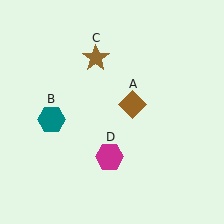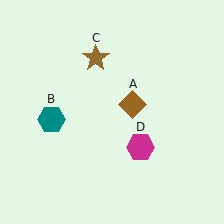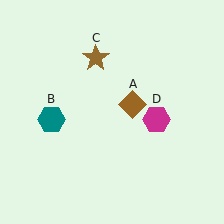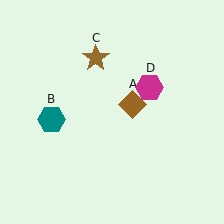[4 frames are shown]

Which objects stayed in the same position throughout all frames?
Brown diamond (object A) and teal hexagon (object B) and brown star (object C) remained stationary.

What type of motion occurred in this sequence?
The magenta hexagon (object D) rotated counterclockwise around the center of the scene.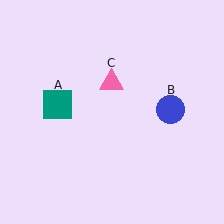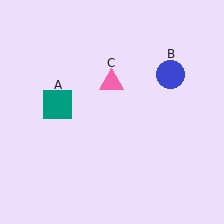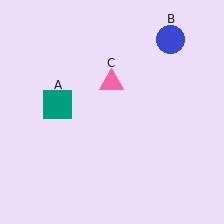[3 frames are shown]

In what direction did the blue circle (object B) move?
The blue circle (object B) moved up.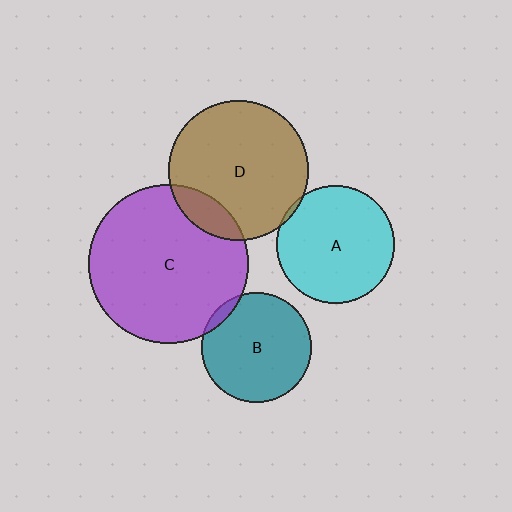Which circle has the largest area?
Circle C (purple).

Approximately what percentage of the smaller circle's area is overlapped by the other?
Approximately 5%.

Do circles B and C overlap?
Yes.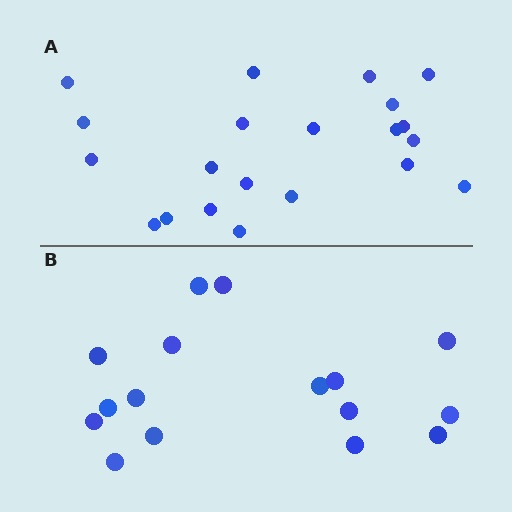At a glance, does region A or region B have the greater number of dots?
Region A (the top region) has more dots.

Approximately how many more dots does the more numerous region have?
Region A has about 5 more dots than region B.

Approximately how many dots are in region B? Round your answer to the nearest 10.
About 20 dots. (The exact count is 16, which rounds to 20.)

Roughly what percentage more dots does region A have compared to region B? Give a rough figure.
About 30% more.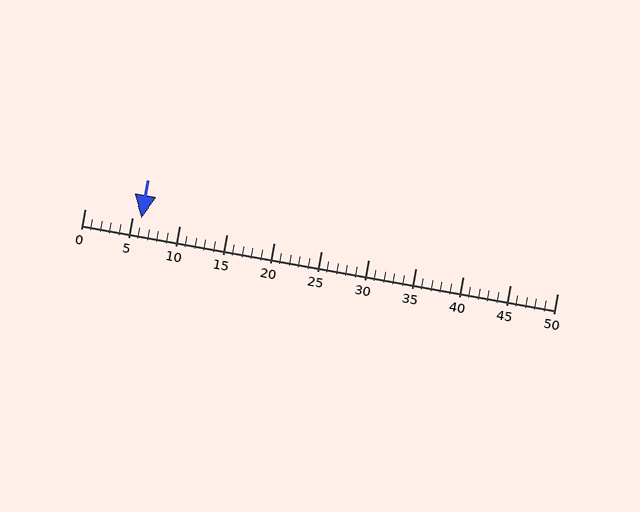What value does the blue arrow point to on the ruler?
The blue arrow points to approximately 6.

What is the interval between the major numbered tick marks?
The major tick marks are spaced 5 units apart.